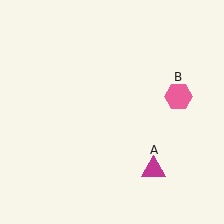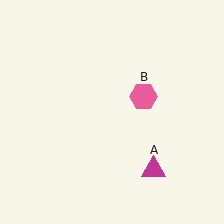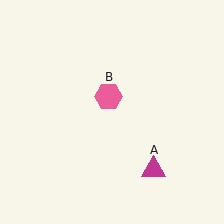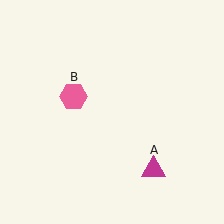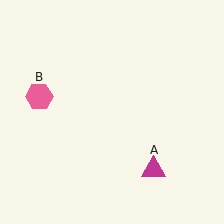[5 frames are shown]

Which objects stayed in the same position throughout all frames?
Magenta triangle (object A) remained stationary.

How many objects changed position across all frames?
1 object changed position: pink hexagon (object B).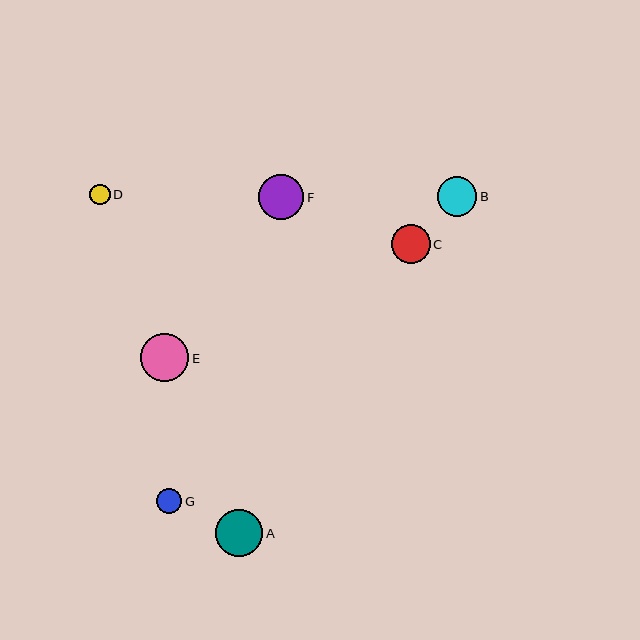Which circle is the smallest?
Circle D is the smallest with a size of approximately 21 pixels.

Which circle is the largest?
Circle E is the largest with a size of approximately 48 pixels.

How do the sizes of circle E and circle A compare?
Circle E and circle A are approximately the same size.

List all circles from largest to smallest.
From largest to smallest: E, A, F, B, C, G, D.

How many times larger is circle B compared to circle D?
Circle B is approximately 1.9 times the size of circle D.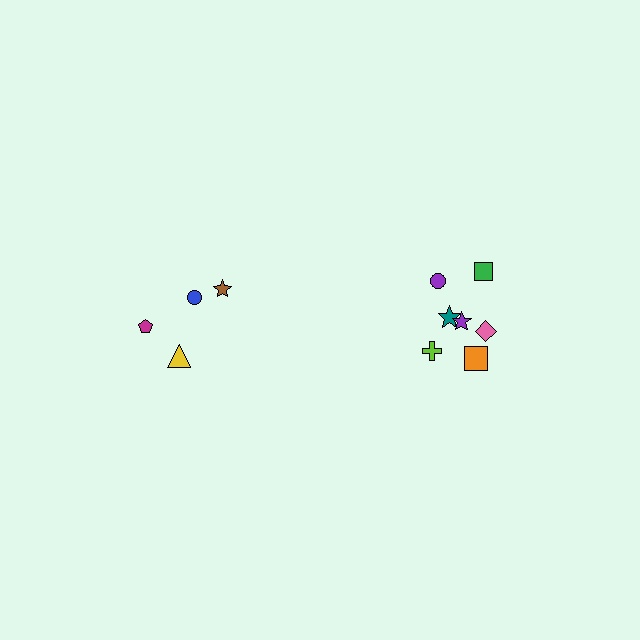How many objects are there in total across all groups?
There are 11 objects.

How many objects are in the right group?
There are 7 objects.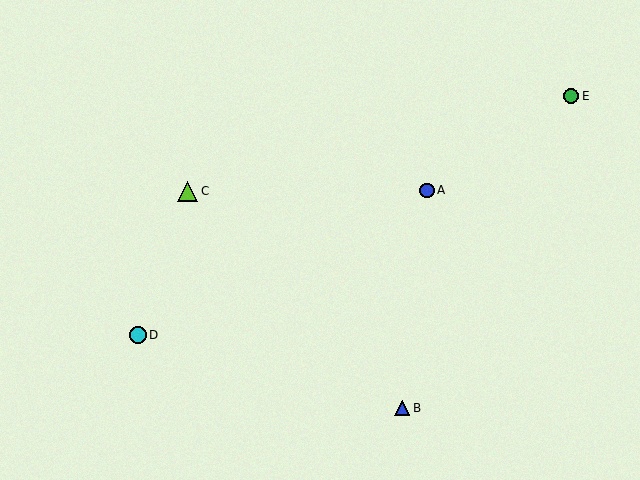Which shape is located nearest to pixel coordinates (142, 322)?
The cyan circle (labeled D) at (138, 335) is nearest to that location.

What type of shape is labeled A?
Shape A is a blue circle.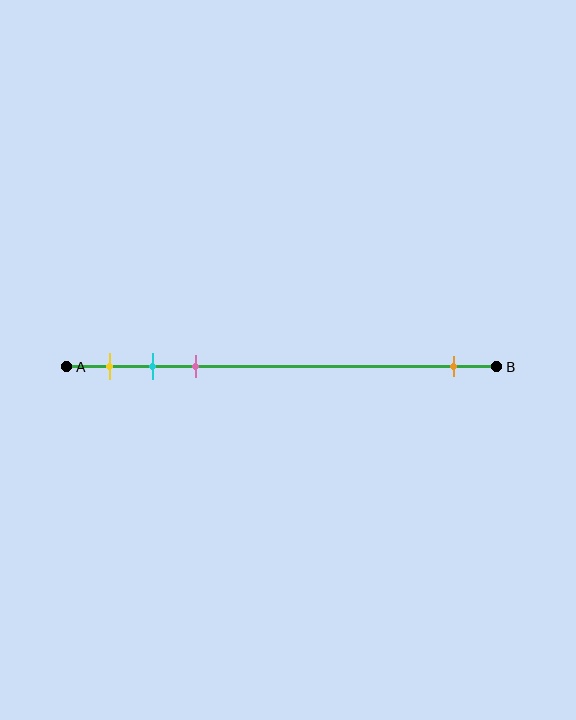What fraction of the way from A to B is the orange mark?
The orange mark is approximately 90% (0.9) of the way from A to B.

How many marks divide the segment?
There are 4 marks dividing the segment.